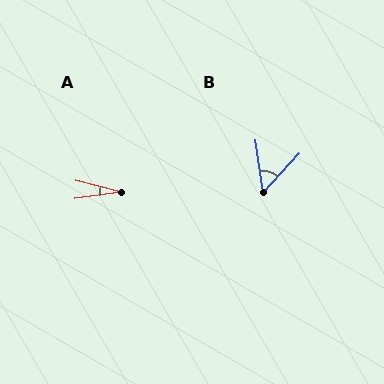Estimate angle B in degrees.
Approximately 51 degrees.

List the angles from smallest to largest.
A (22°), B (51°).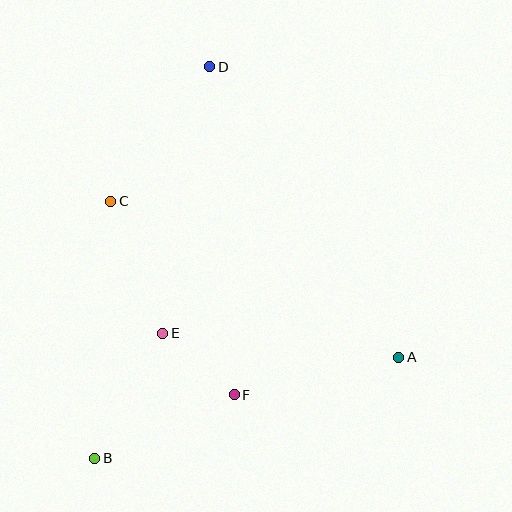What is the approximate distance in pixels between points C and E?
The distance between C and E is approximately 142 pixels.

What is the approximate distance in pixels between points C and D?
The distance between C and D is approximately 167 pixels.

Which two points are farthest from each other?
Points B and D are farthest from each other.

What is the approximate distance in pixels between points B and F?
The distance between B and F is approximately 153 pixels.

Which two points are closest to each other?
Points E and F are closest to each other.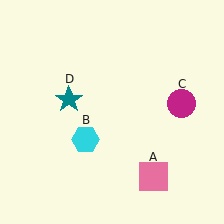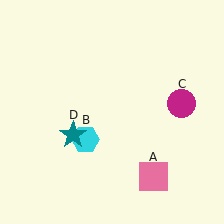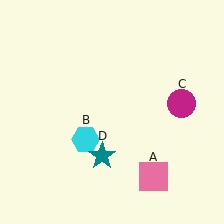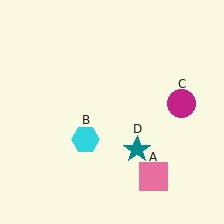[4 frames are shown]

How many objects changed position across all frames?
1 object changed position: teal star (object D).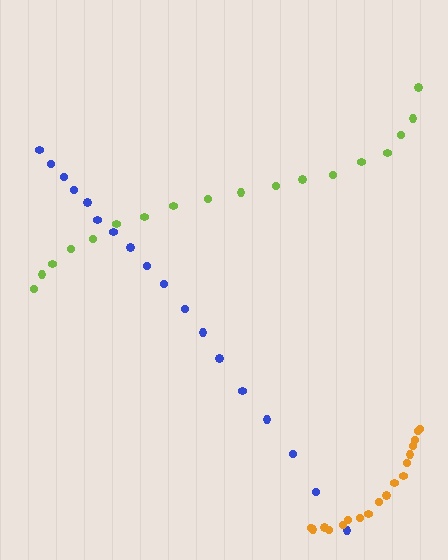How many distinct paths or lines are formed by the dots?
There are 3 distinct paths.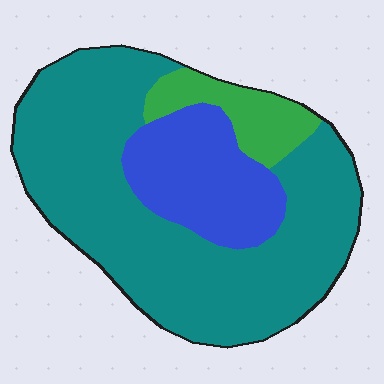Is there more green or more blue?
Blue.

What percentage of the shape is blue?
Blue covers roughly 20% of the shape.